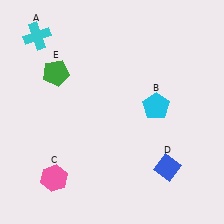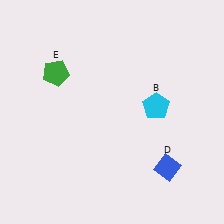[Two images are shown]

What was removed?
The pink hexagon (C), the cyan cross (A) were removed in Image 2.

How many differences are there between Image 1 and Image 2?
There are 2 differences between the two images.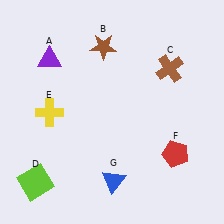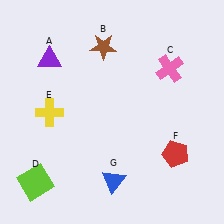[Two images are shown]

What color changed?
The cross (C) changed from brown in Image 1 to pink in Image 2.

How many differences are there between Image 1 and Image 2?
There is 1 difference between the two images.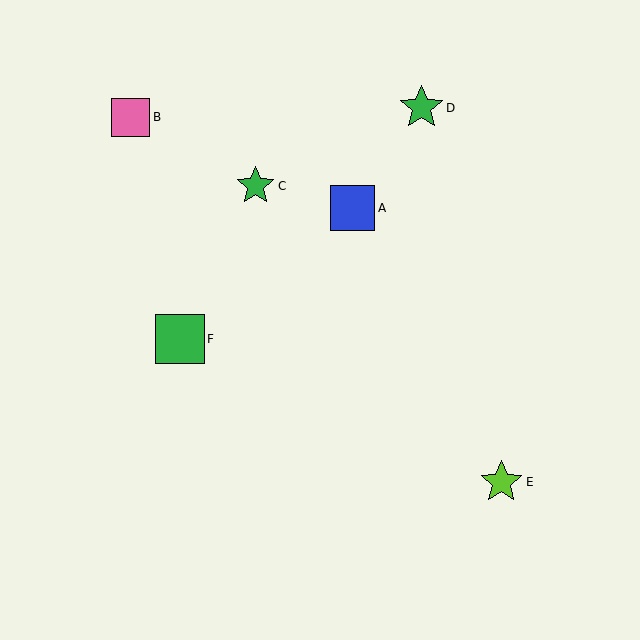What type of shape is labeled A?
Shape A is a blue square.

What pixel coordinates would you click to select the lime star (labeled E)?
Click at (501, 482) to select the lime star E.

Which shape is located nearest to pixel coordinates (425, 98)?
The green star (labeled D) at (421, 108) is nearest to that location.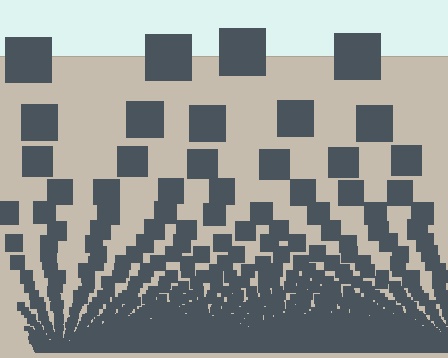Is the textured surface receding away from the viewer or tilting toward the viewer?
The surface appears to tilt toward the viewer. Texture elements get larger and sparser toward the top.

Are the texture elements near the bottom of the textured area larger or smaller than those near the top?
Smaller. The gradient is inverted — elements near the bottom are smaller and denser.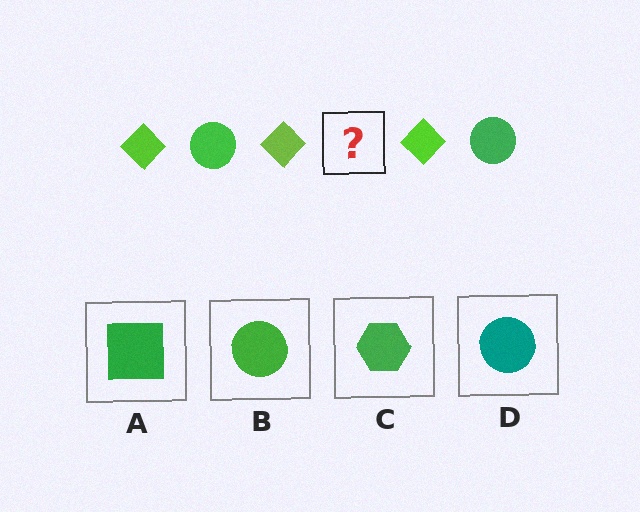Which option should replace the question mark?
Option B.